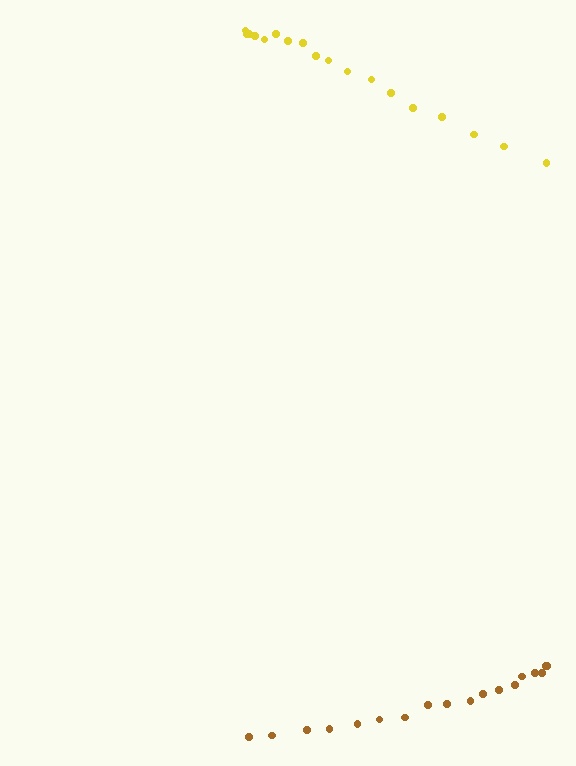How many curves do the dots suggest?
There are 2 distinct paths.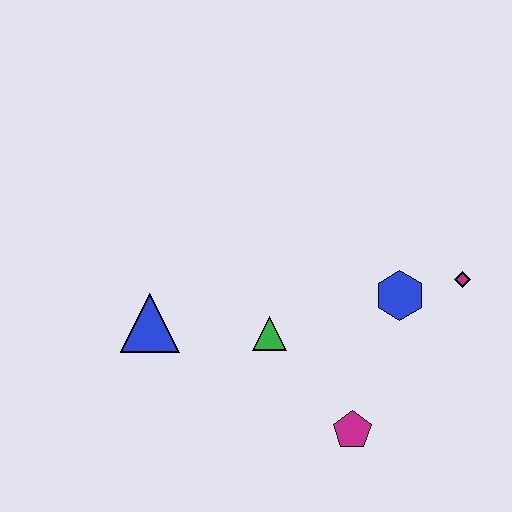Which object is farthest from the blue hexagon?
The blue triangle is farthest from the blue hexagon.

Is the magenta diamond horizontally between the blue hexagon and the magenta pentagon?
No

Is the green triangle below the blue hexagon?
Yes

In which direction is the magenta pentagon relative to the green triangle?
The magenta pentagon is below the green triangle.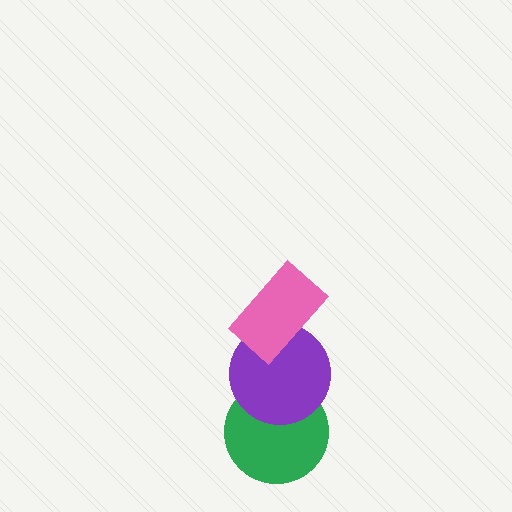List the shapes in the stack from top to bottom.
From top to bottom: the pink rectangle, the purple circle, the green circle.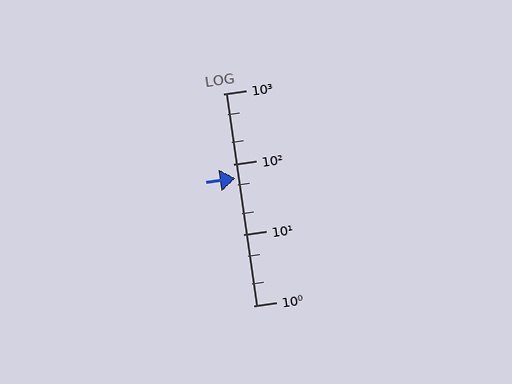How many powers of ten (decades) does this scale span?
The scale spans 3 decades, from 1 to 1000.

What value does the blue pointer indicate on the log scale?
The pointer indicates approximately 63.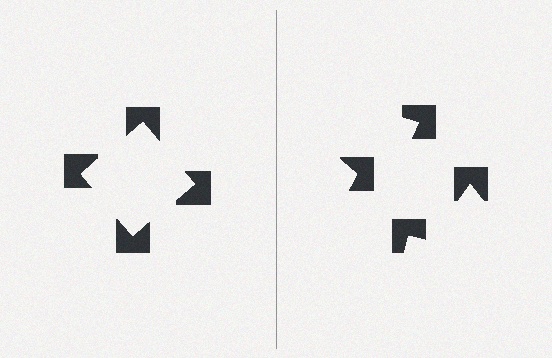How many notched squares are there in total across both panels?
8 — 4 on each side.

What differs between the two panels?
The notched squares are positioned identically on both sides; only the wedge orientations differ. On the left they align to a square; on the right they are misaligned.